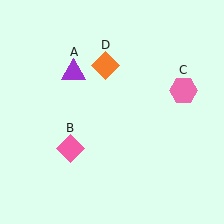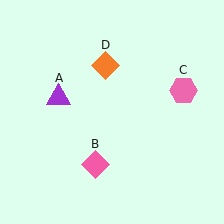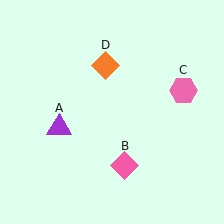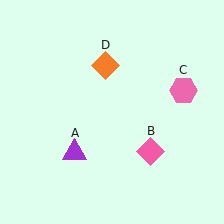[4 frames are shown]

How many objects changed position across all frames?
2 objects changed position: purple triangle (object A), pink diamond (object B).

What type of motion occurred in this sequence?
The purple triangle (object A), pink diamond (object B) rotated counterclockwise around the center of the scene.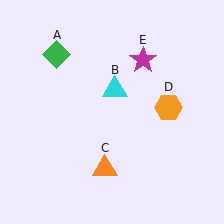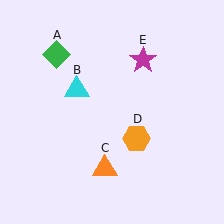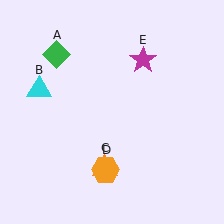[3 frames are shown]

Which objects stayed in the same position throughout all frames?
Green diamond (object A) and orange triangle (object C) and magenta star (object E) remained stationary.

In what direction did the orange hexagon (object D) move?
The orange hexagon (object D) moved down and to the left.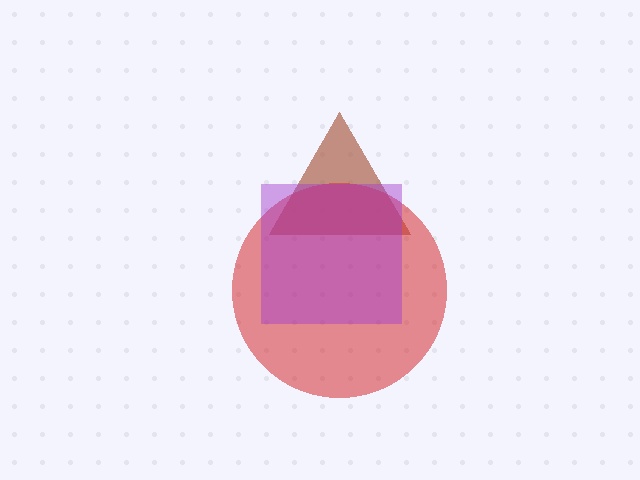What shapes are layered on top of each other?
The layered shapes are: a brown triangle, a red circle, a purple square.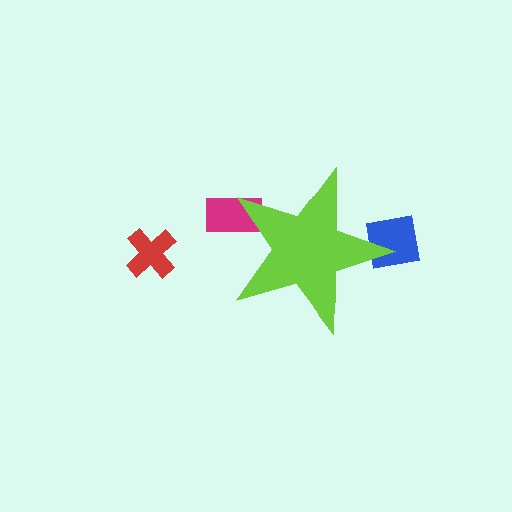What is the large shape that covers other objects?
A lime star.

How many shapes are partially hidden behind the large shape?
2 shapes are partially hidden.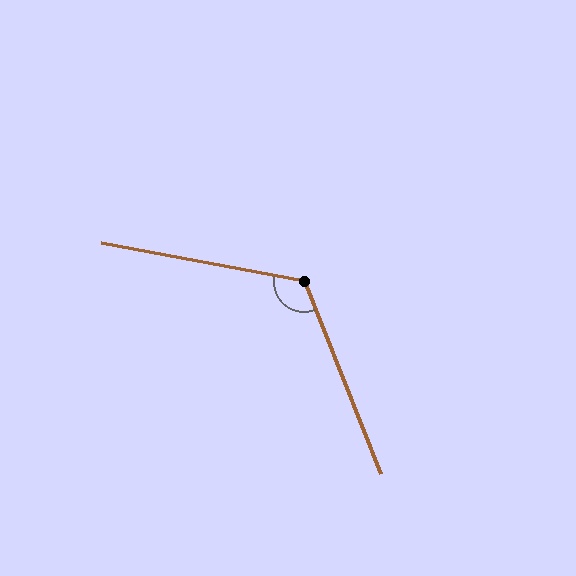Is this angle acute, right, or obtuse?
It is obtuse.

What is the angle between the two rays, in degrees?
Approximately 122 degrees.